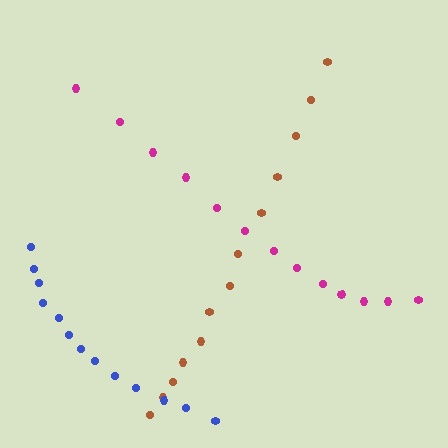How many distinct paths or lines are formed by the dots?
There are 3 distinct paths.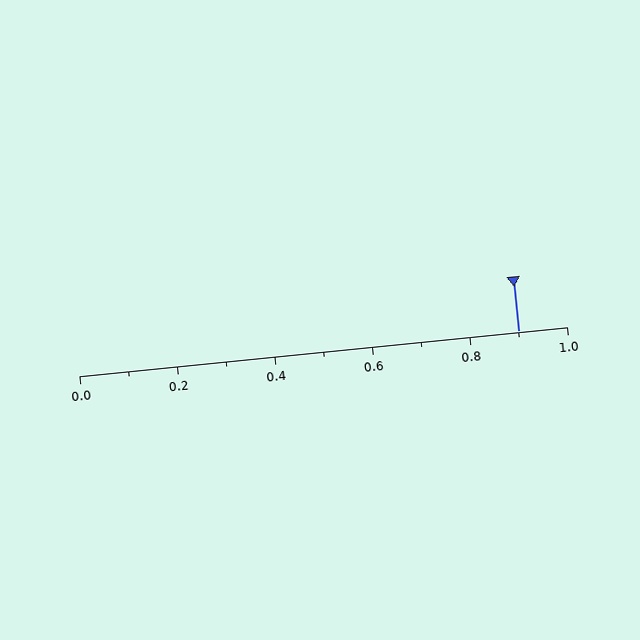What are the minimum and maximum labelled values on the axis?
The axis runs from 0.0 to 1.0.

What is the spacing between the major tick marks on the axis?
The major ticks are spaced 0.2 apart.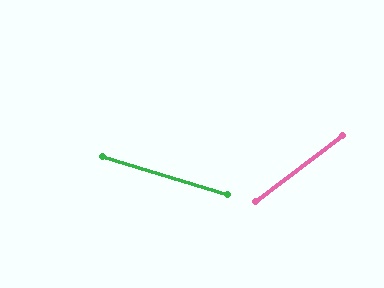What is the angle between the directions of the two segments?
Approximately 54 degrees.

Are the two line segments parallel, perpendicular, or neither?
Neither parallel nor perpendicular — they differ by about 54°.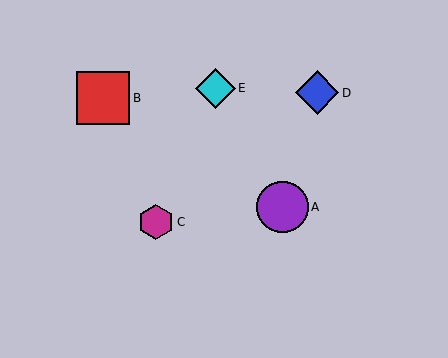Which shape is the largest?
The red square (labeled B) is the largest.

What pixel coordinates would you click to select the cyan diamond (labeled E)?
Click at (216, 88) to select the cyan diamond E.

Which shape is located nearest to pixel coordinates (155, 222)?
The magenta hexagon (labeled C) at (156, 222) is nearest to that location.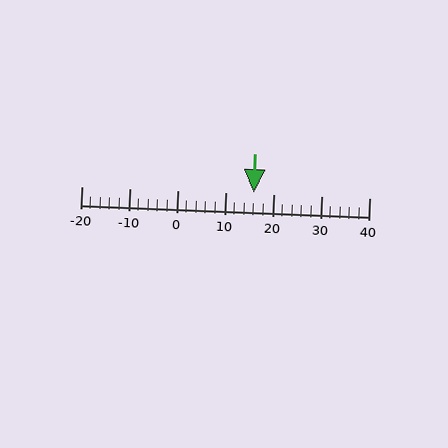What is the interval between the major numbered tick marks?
The major tick marks are spaced 10 units apart.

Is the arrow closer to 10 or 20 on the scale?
The arrow is closer to 20.